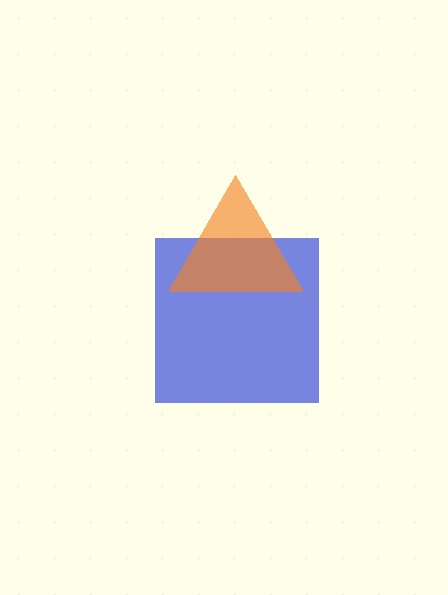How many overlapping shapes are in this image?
There are 2 overlapping shapes in the image.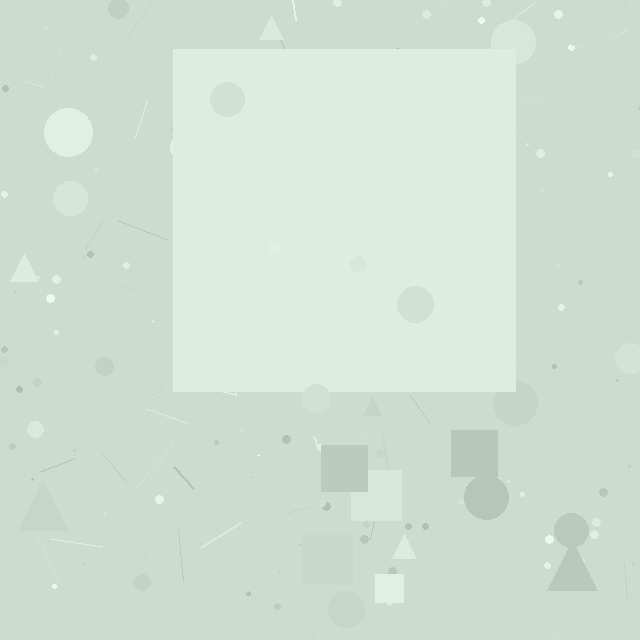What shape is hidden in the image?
A square is hidden in the image.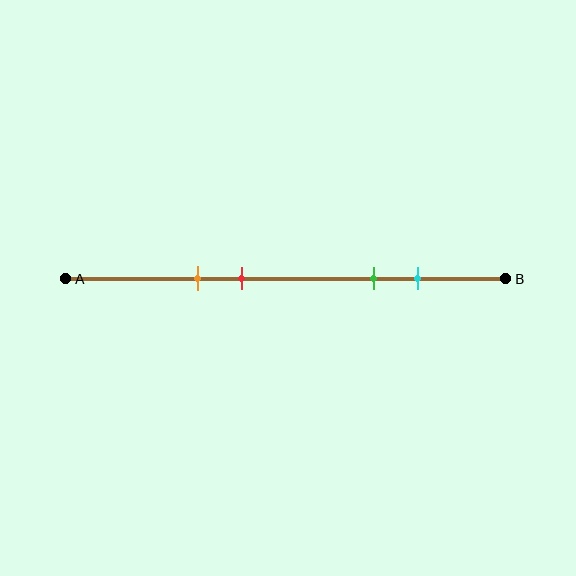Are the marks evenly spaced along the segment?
No, the marks are not evenly spaced.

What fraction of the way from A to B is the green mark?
The green mark is approximately 70% (0.7) of the way from A to B.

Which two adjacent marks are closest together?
The orange and red marks are the closest adjacent pair.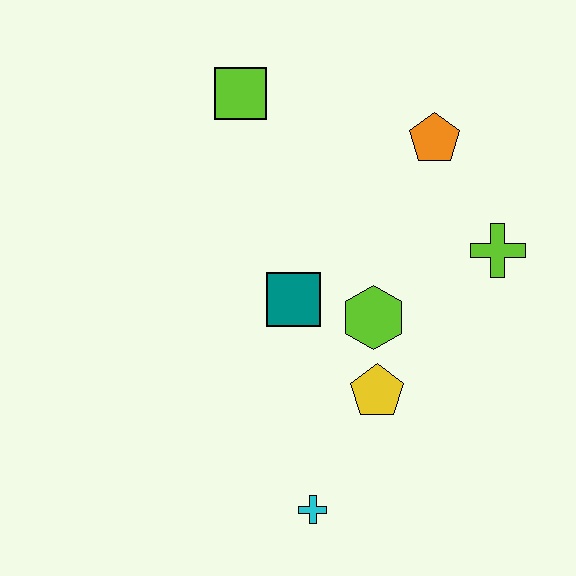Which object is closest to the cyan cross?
The yellow pentagon is closest to the cyan cross.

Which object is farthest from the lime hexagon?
The lime square is farthest from the lime hexagon.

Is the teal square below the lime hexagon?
No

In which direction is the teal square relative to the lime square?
The teal square is below the lime square.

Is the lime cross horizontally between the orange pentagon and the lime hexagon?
No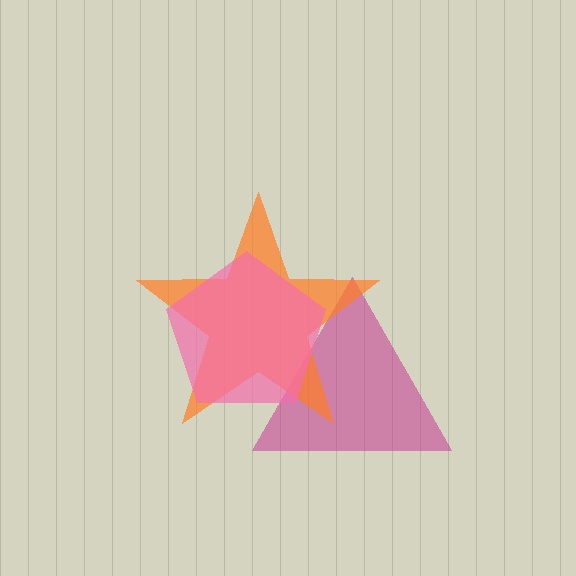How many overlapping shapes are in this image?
There are 3 overlapping shapes in the image.